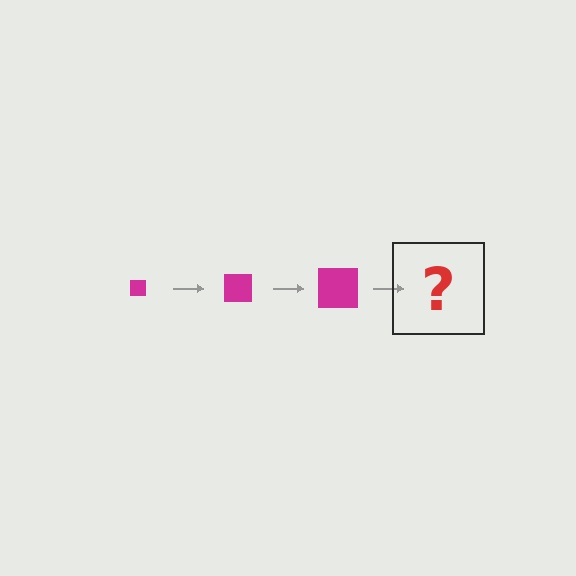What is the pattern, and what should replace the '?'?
The pattern is that the square gets progressively larger each step. The '?' should be a magenta square, larger than the previous one.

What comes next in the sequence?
The next element should be a magenta square, larger than the previous one.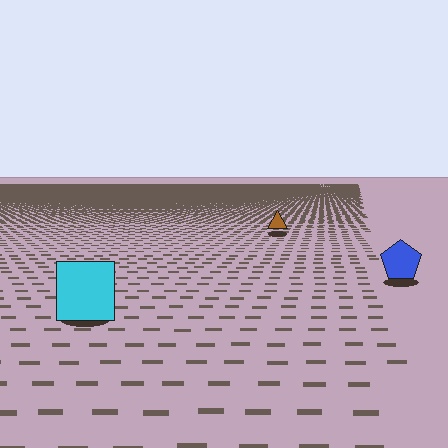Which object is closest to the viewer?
The cyan square is closest. The texture marks near it are larger and more spread out.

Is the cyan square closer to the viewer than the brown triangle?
Yes. The cyan square is closer — you can tell from the texture gradient: the ground texture is coarser near it.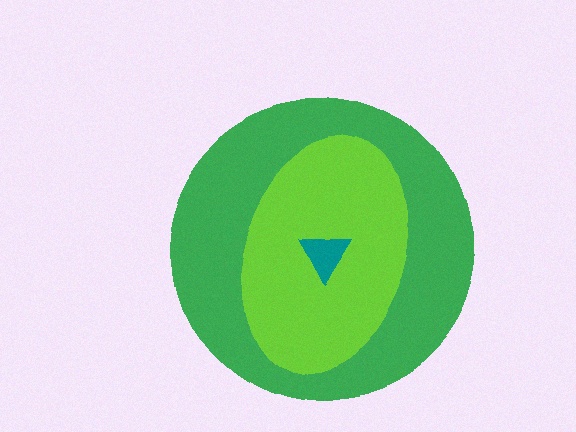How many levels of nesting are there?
3.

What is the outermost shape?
The green circle.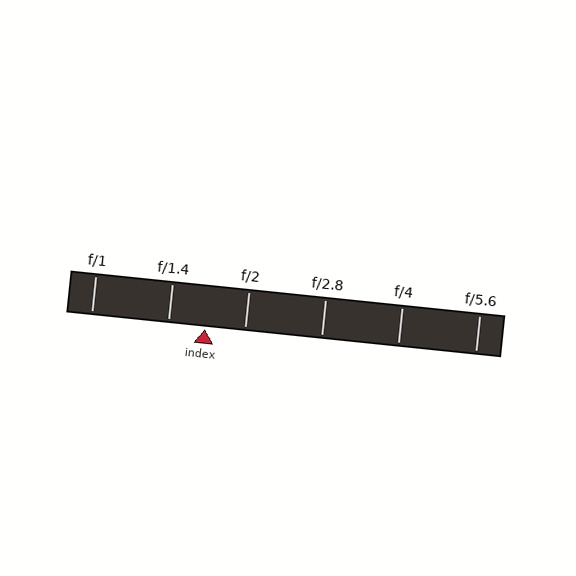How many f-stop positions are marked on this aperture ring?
There are 6 f-stop positions marked.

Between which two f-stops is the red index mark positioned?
The index mark is between f/1.4 and f/2.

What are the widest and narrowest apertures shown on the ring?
The widest aperture shown is f/1 and the narrowest is f/5.6.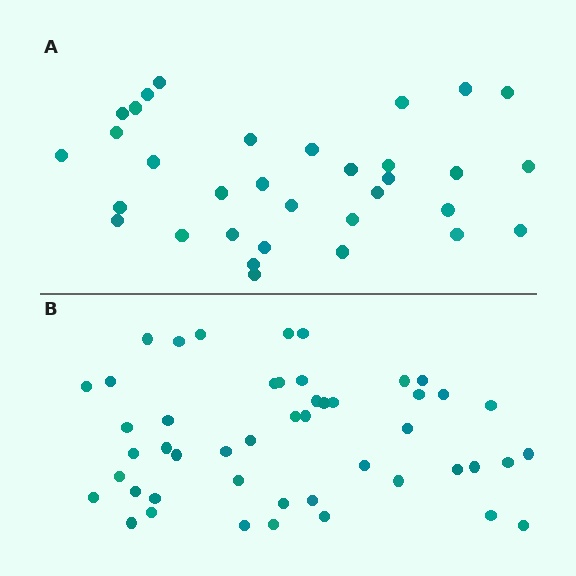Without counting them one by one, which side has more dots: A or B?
Region B (the bottom region) has more dots.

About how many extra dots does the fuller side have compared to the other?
Region B has approximately 15 more dots than region A.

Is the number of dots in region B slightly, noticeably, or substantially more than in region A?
Region B has substantially more. The ratio is roughly 1.5 to 1.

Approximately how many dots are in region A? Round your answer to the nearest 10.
About 30 dots. (The exact count is 33, which rounds to 30.)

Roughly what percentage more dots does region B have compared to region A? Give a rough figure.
About 45% more.